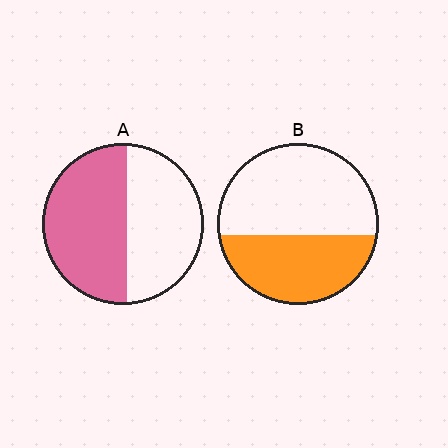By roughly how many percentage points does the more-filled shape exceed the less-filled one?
By roughly 10 percentage points (A over B).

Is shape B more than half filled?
No.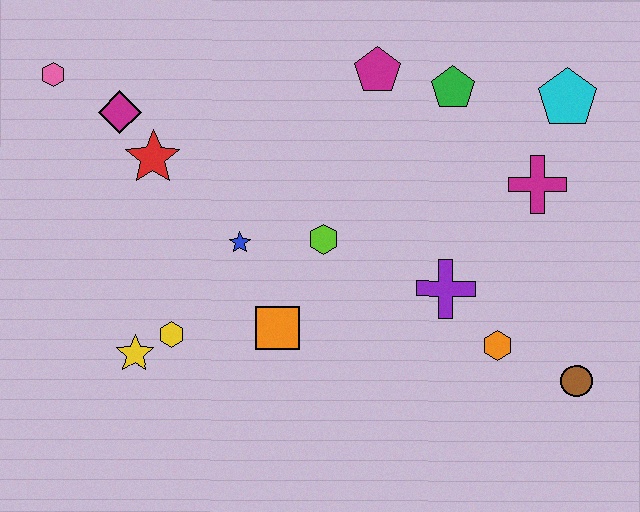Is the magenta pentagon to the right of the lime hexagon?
Yes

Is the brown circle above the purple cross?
No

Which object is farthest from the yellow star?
The cyan pentagon is farthest from the yellow star.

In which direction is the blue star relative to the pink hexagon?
The blue star is to the right of the pink hexagon.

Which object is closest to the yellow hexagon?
The yellow star is closest to the yellow hexagon.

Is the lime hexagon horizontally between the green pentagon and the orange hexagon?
No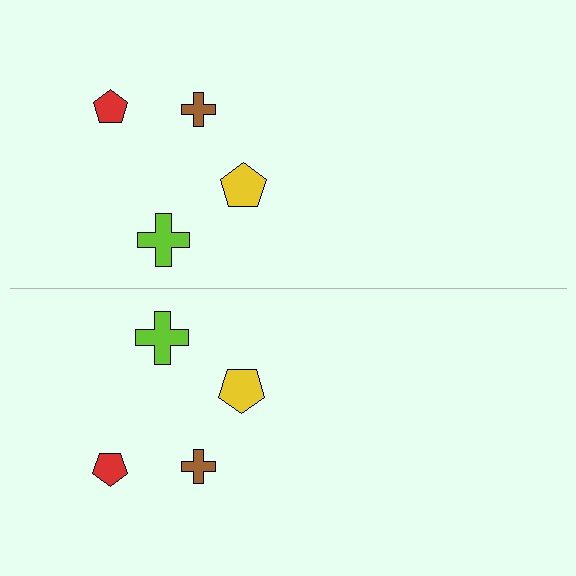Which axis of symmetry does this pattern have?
The pattern has a horizontal axis of symmetry running through the center of the image.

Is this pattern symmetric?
Yes, this pattern has bilateral (reflection) symmetry.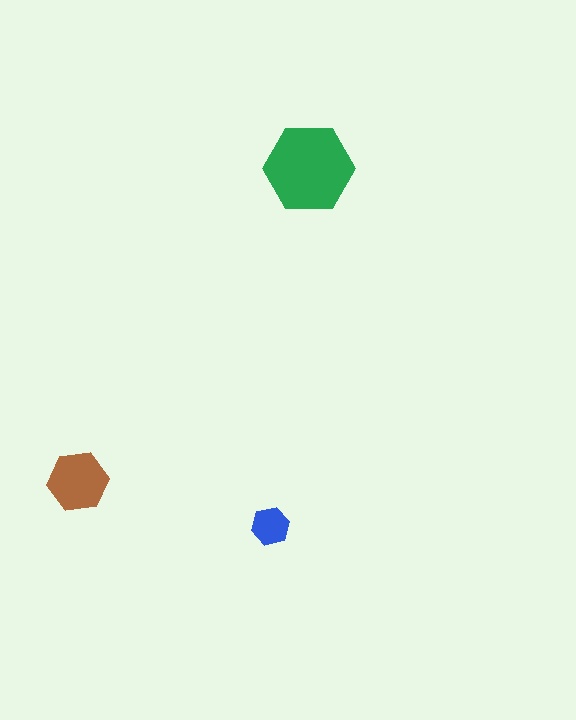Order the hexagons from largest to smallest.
the green one, the brown one, the blue one.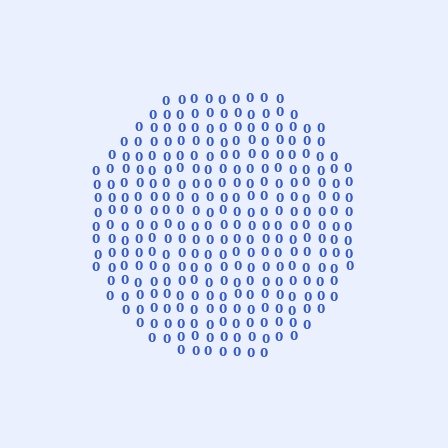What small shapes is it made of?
It is made of small digit 0's.